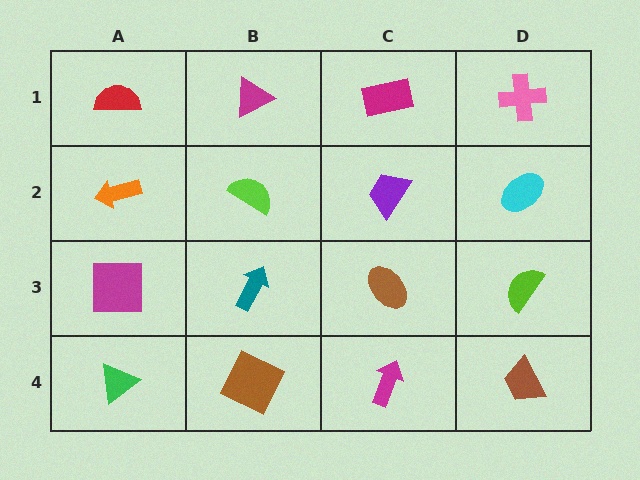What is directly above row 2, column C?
A magenta rectangle.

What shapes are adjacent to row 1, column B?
A lime semicircle (row 2, column B), a red semicircle (row 1, column A), a magenta rectangle (row 1, column C).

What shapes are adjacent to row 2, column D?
A pink cross (row 1, column D), a lime semicircle (row 3, column D), a purple trapezoid (row 2, column C).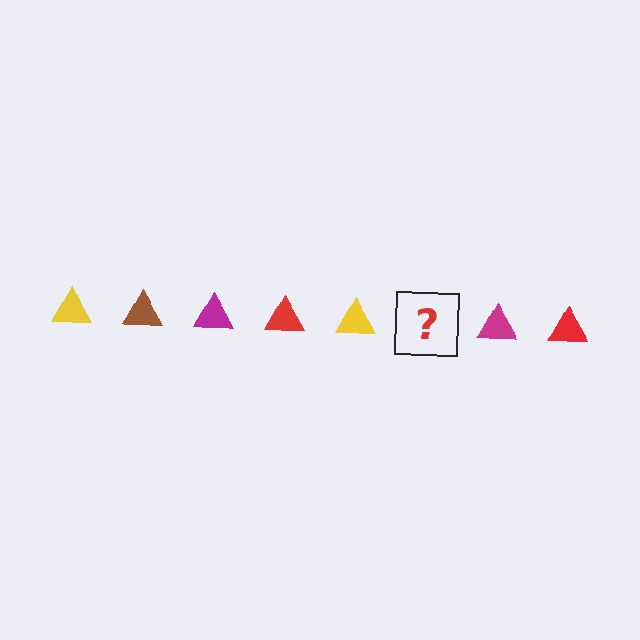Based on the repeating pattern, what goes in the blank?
The blank should be a brown triangle.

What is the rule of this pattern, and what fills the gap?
The rule is that the pattern cycles through yellow, brown, magenta, red triangles. The gap should be filled with a brown triangle.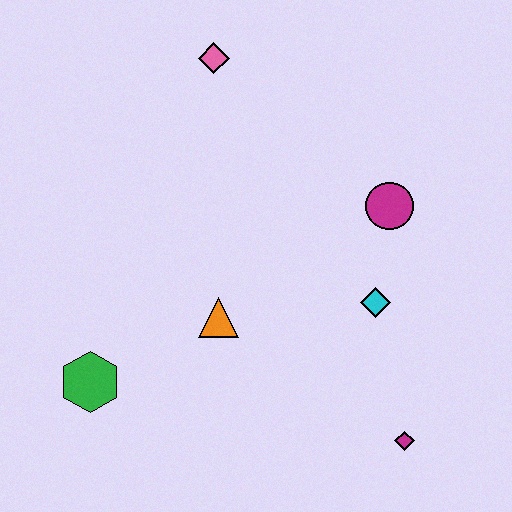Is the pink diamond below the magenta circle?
No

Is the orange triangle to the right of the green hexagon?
Yes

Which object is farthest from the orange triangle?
The pink diamond is farthest from the orange triangle.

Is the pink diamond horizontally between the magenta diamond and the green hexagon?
Yes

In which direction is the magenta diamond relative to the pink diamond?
The magenta diamond is below the pink diamond.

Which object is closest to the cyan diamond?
The magenta circle is closest to the cyan diamond.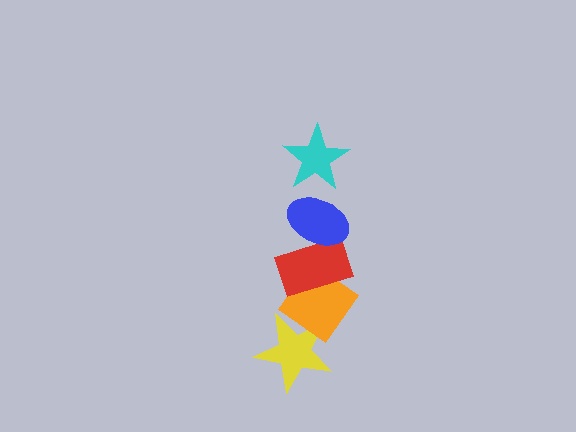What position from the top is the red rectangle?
The red rectangle is 3rd from the top.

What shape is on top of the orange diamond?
The red rectangle is on top of the orange diamond.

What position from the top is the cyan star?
The cyan star is 1st from the top.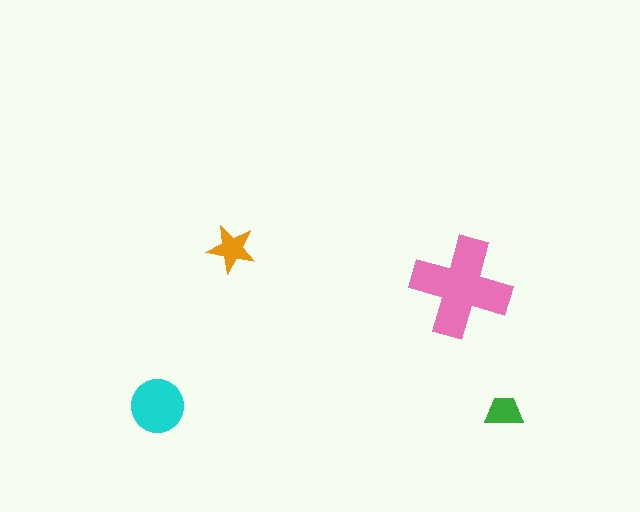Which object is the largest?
The pink cross.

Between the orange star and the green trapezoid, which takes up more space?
The orange star.